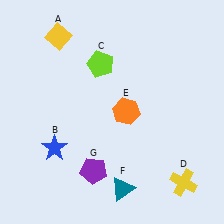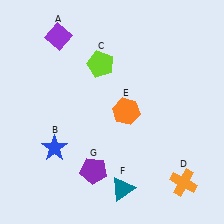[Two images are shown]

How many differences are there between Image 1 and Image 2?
There are 2 differences between the two images.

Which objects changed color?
A changed from yellow to purple. D changed from yellow to orange.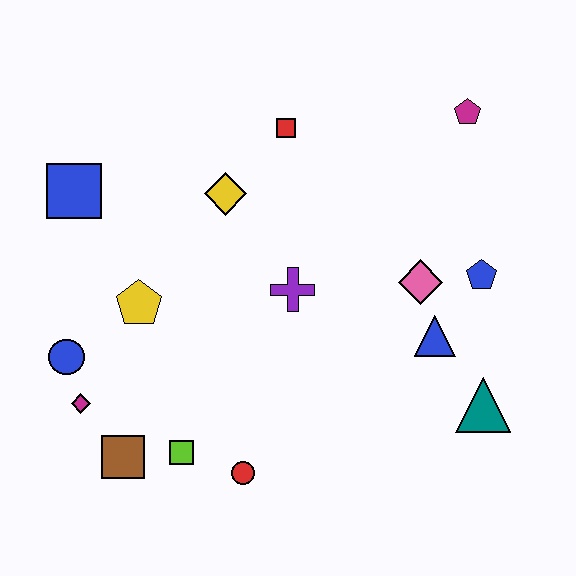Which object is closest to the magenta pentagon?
The blue pentagon is closest to the magenta pentagon.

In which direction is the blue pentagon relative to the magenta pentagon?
The blue pentagon is below the magenta pentagon.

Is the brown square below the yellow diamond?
Yes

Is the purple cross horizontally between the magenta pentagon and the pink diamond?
No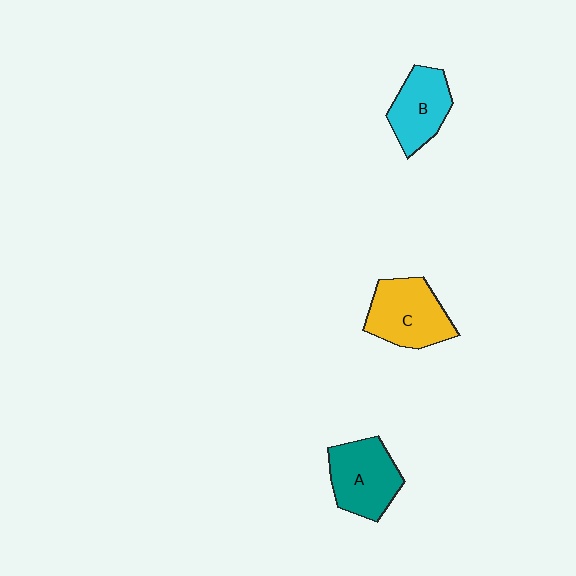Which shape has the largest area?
Shape C (yellow).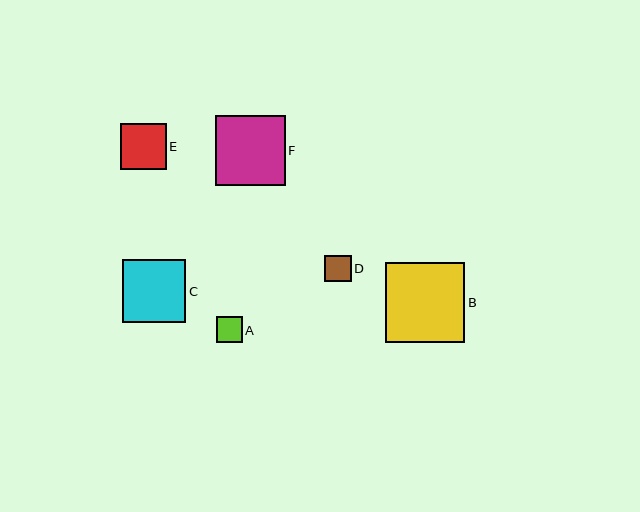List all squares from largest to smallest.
From largest to smallest: B, F, C, E, D, A.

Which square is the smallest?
Square A is the smallest with a size of approximately 26 pixels.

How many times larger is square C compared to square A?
Square C is approximately 2.4 times the size of square A.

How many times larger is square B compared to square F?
Square B is approximately 1.1 times the size of square F.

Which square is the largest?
Square B is the largest with a size of approximately 79 pixels.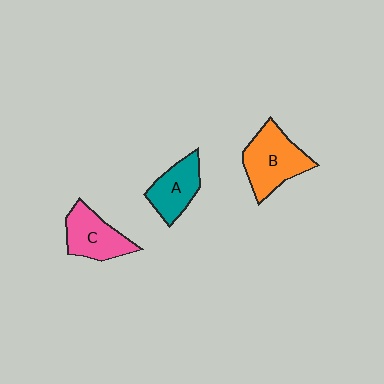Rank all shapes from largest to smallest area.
From largest to smallest: B (orange), C (pink), A (teal).